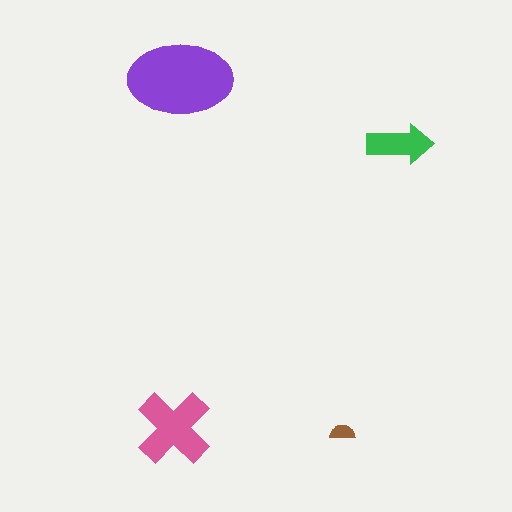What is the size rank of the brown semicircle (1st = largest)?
4th.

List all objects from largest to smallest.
The purple ellipse, the pink cross, the green arrow, the brown semicircle.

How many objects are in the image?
There are 4 objects in the image.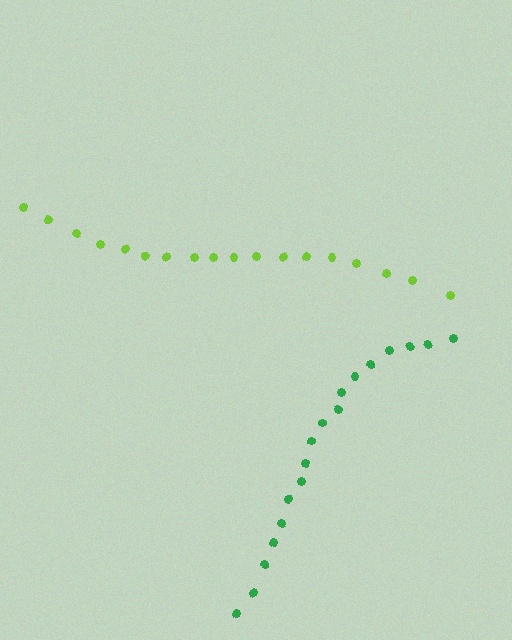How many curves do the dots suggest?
There are 2 distinct paths.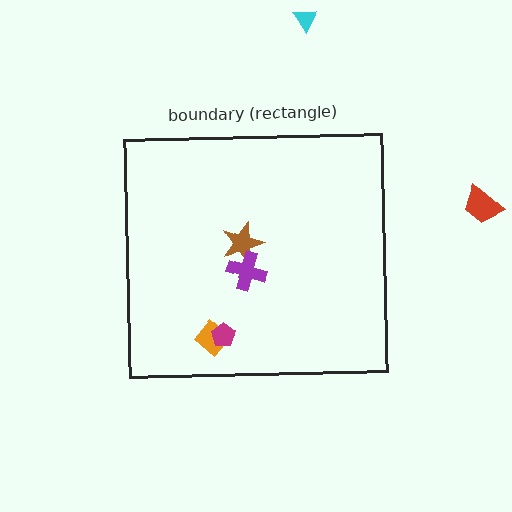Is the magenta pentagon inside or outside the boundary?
Inside.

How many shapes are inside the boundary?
4 inside, 2 outside.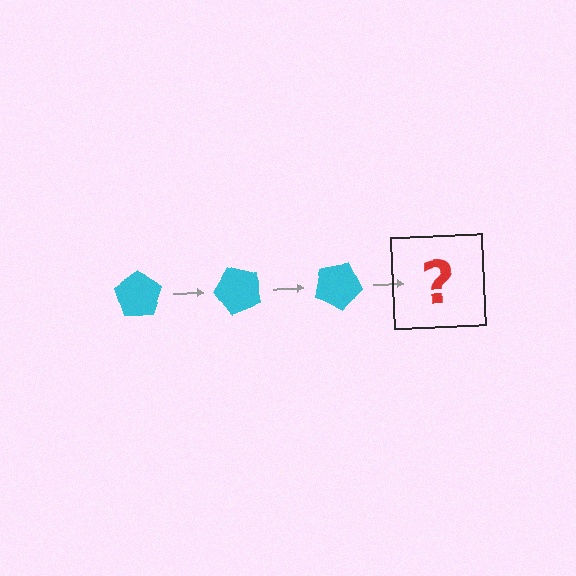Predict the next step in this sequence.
The next step is a cyan pentagon rotated 150 degrees.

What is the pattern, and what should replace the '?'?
The pattern is that the pentagon rotates 50 degrees each step. The '?' should be a cyan pentagon rotated 150 degrees.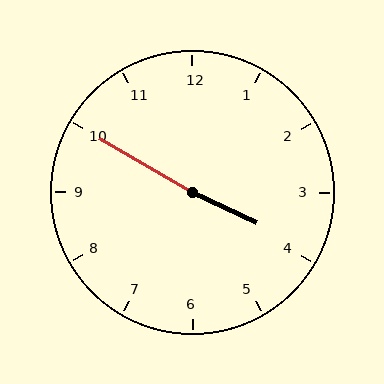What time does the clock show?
3:50.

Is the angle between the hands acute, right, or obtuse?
It is obtuse.